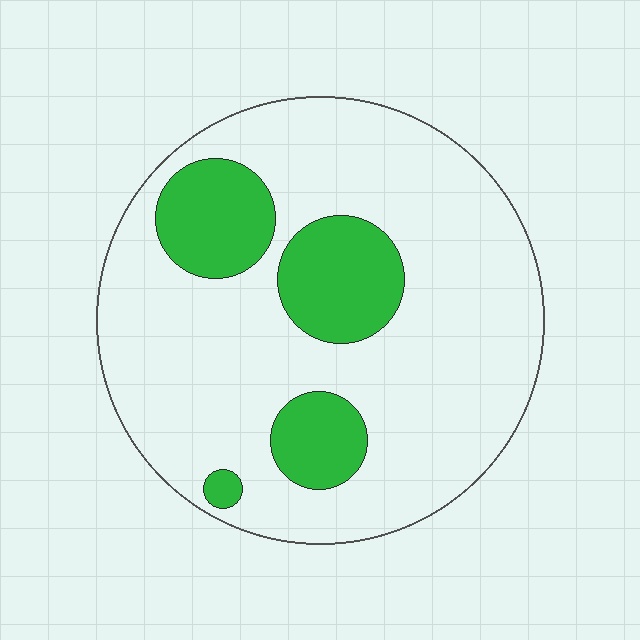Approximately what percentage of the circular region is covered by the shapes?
Approximately 20%.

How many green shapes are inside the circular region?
4.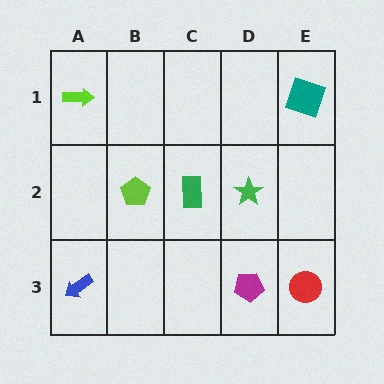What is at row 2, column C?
A green rectangle.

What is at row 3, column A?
A blue arrow.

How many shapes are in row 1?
2 shapes.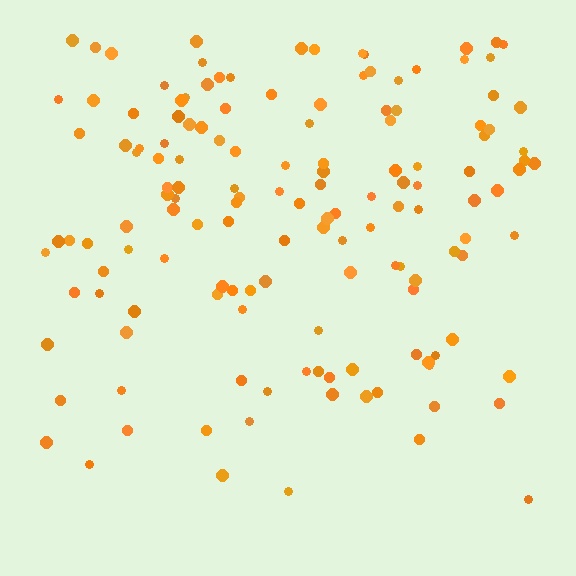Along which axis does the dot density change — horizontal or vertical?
Vertical.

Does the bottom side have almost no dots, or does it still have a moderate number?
Still a moderate number, just noticeably fewer than the top.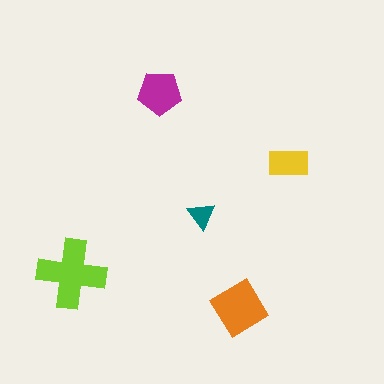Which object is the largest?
The lime cross.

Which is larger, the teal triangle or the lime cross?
The lime cross.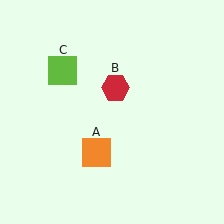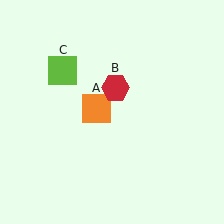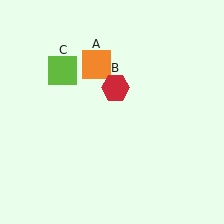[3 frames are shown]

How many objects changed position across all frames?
1 object changed position: orange square (object A).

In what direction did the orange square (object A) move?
The orange square (object A) moved up.